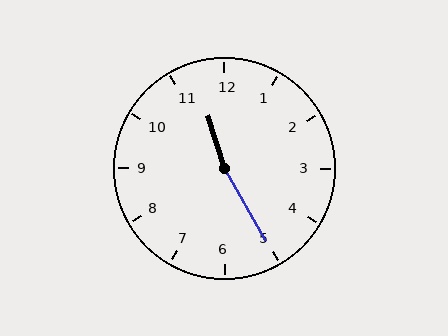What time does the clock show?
11:25.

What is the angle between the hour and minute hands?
Approximately 168 degrees.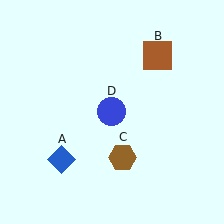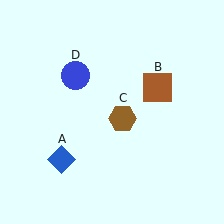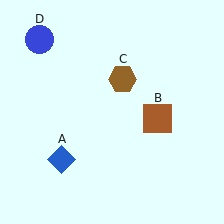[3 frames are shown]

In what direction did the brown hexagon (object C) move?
The brown hexagon (object C) moved up.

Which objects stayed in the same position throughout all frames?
Blue diamond (object A) remained stationary.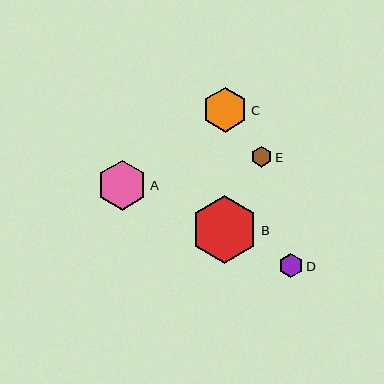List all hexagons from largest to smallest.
From largest to smallest: B, A, C, D, E.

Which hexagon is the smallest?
Hexagon E is the smallest with a size of approximately 21 pixels.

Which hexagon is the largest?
Hexagon B is the largest with a size of approximately 67 pixels.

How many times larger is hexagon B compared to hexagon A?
Hexagon B is approximately 1.4 times the size of hexagon A.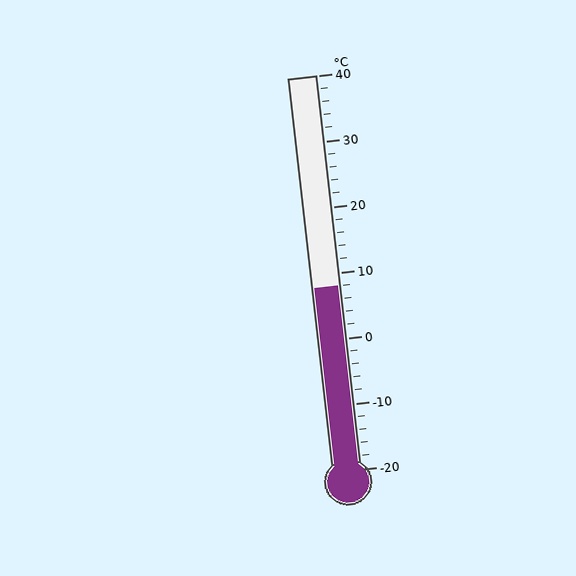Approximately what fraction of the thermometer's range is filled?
The thermometer is filled to approximately 45% of its range.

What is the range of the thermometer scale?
The thermometer scale ranges from -20°C to 40°C.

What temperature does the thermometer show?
The thermometer shows approximately 8°C.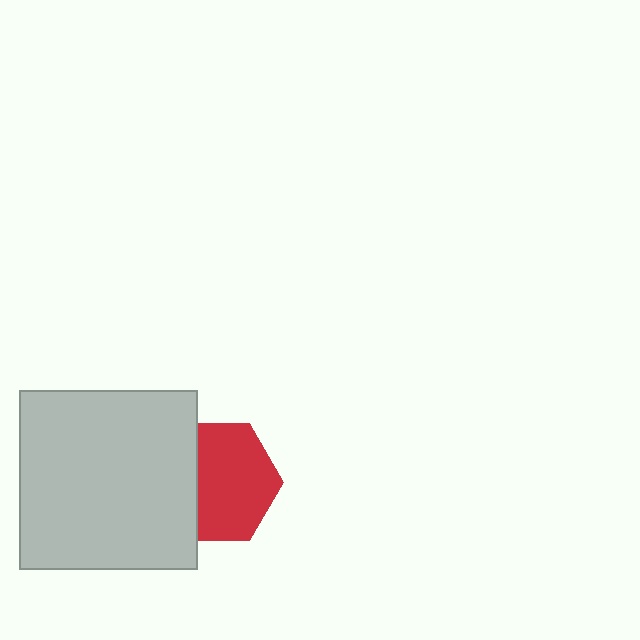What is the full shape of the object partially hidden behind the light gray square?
The partially hidden object is a red hexagon.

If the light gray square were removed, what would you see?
You would see the complete red hexagon.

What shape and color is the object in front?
The object in front is a light gray square.